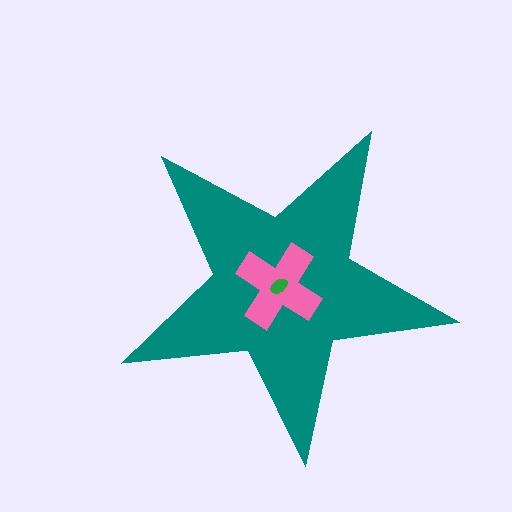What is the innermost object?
The green ellipse.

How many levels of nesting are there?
3.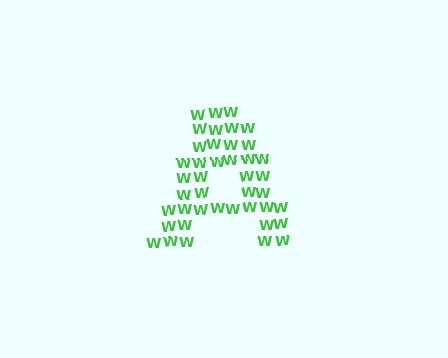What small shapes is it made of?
It is made of small letter W's.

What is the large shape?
The large shape is the letter A.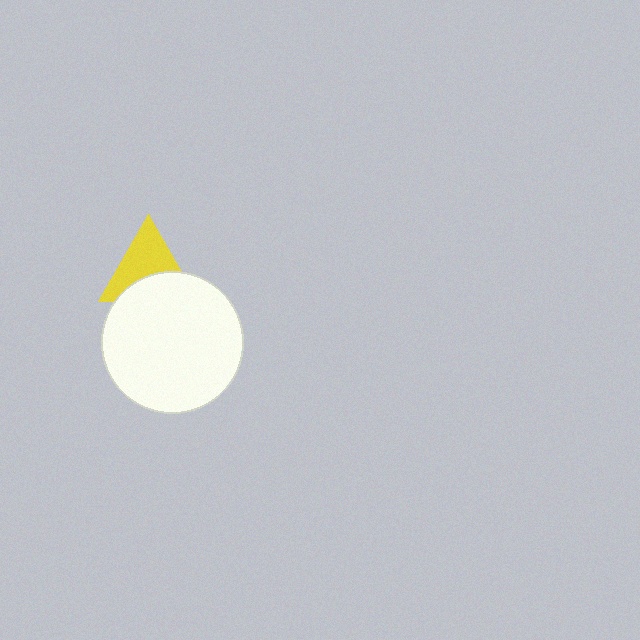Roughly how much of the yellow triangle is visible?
About half of it is visible (roughly 60%).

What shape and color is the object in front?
The object in front is a white circle.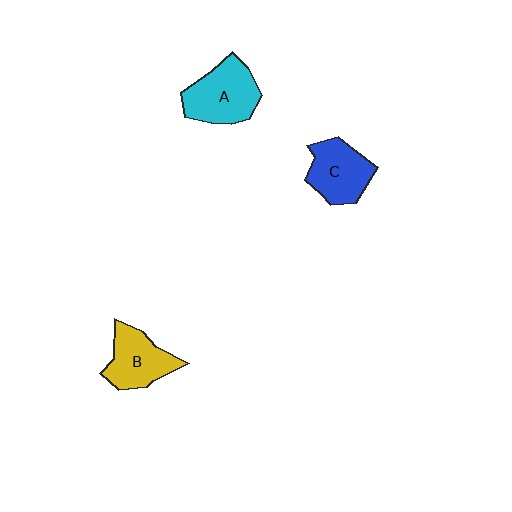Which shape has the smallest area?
Shape B (yellow).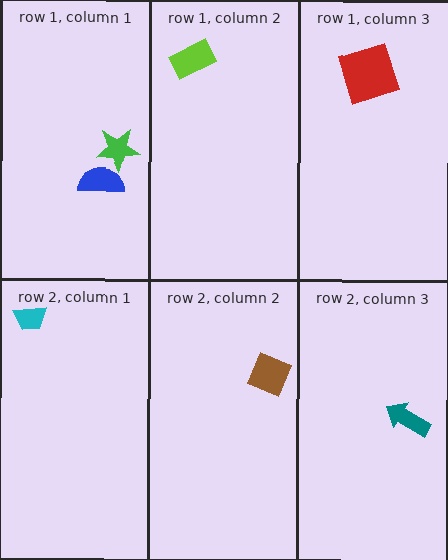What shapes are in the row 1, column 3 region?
The red square.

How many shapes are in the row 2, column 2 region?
1.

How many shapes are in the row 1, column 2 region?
1.